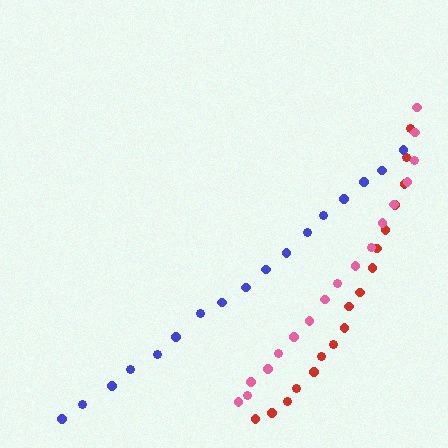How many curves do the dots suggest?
There are 3 distinct paths.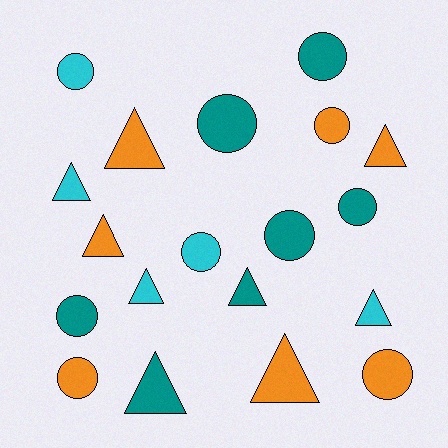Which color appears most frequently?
Teal, with 7 objects.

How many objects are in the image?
There are 19 objects.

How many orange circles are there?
There are 3 orange circles.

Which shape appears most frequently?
Circle, with 10 objects.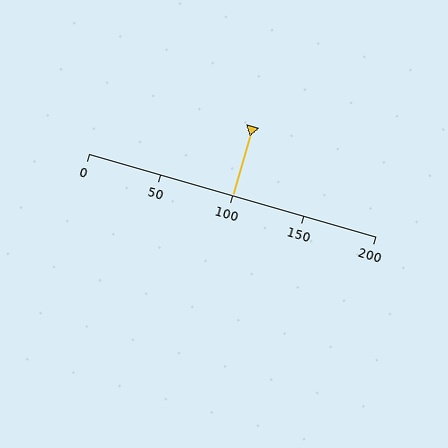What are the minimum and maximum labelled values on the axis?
The axis runs from 0 to 200.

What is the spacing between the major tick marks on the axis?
The major ticks are spaced 50 apart.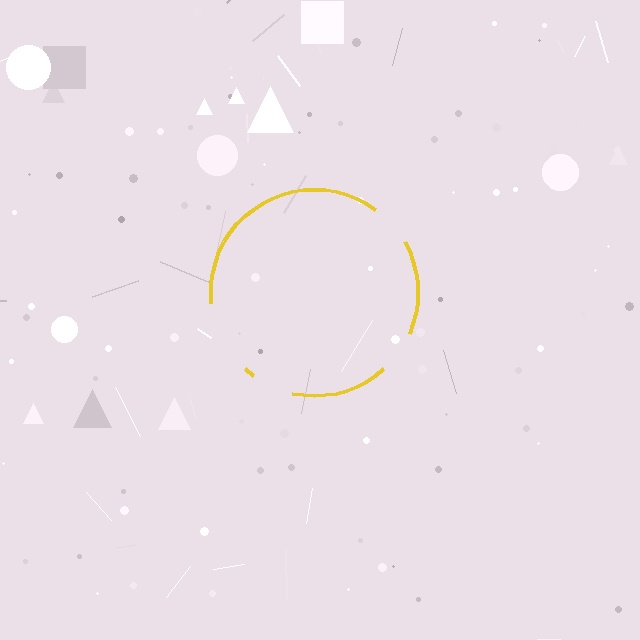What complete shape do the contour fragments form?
The contour fragments form a circle.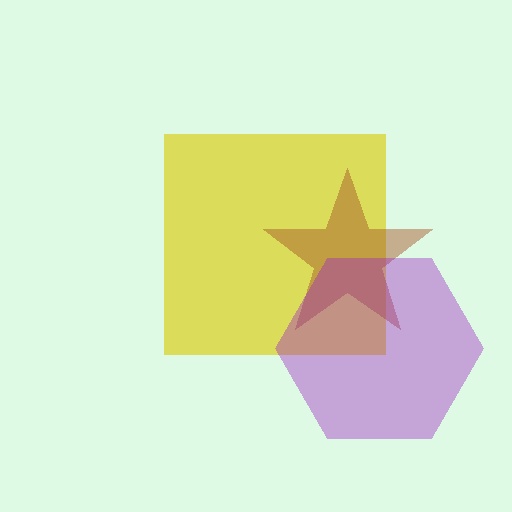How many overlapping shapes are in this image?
There are 3 overlapping shapes in the image.